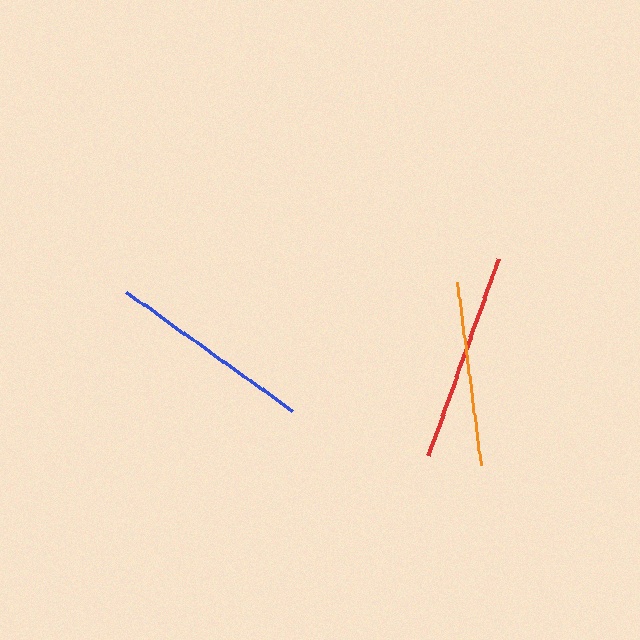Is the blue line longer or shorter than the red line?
The red line is longer than the blue line.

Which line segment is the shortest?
The orange line is the shortest at approximately 184 pixels.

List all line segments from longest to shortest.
From longest to shortest: red, blue, orange.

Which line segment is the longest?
The red line is the longest at approximately 209 pixels.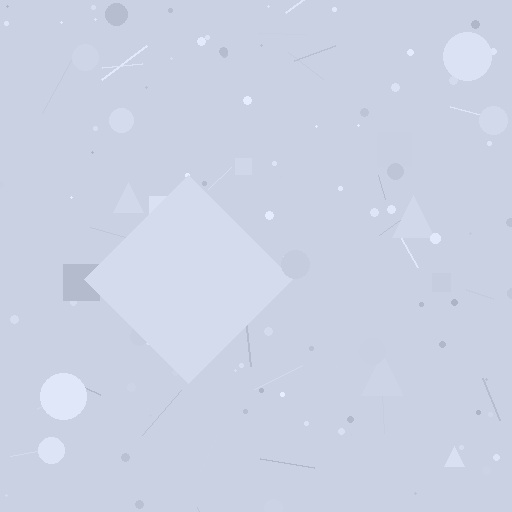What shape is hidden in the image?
A diamond is hidden in the image.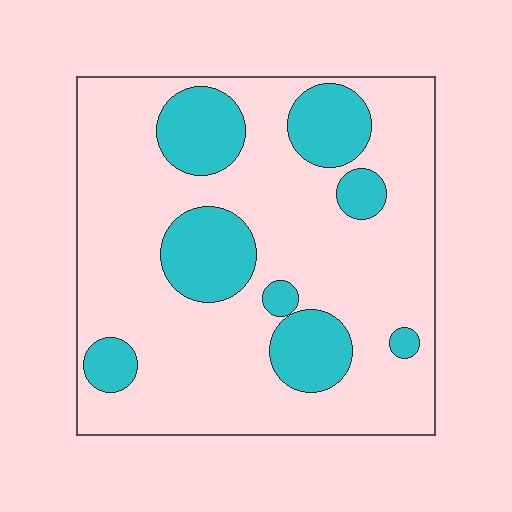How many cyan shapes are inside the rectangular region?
8.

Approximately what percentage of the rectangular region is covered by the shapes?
Approximately 25%.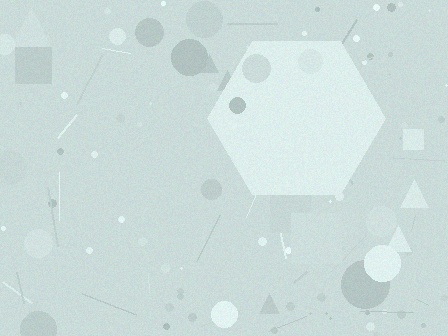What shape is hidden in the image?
A hexagon is hidden in the image.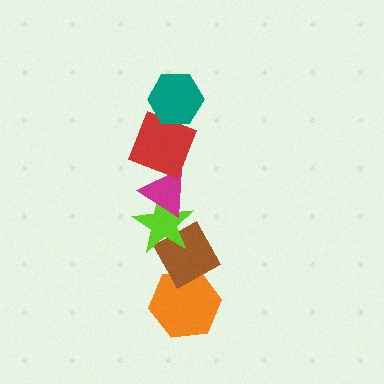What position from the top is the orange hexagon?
The orange hexagon is 6th from the top.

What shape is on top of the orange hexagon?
The brown diamond is on top of the orange hexagon.